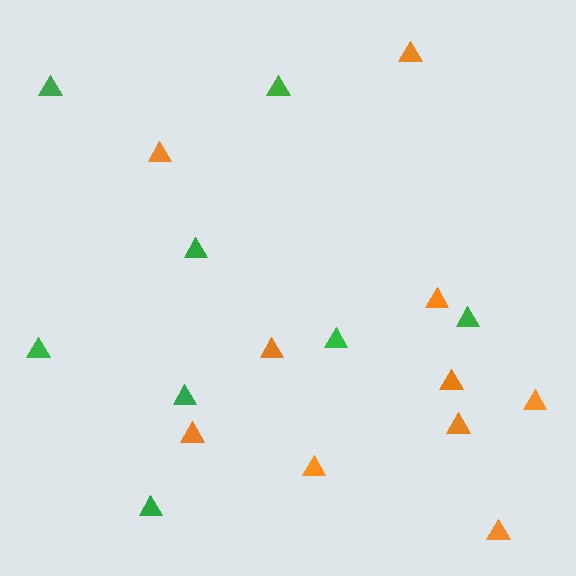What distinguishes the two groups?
There are 2 groups: one group of orange triangles (10) and one group of green triangles (8).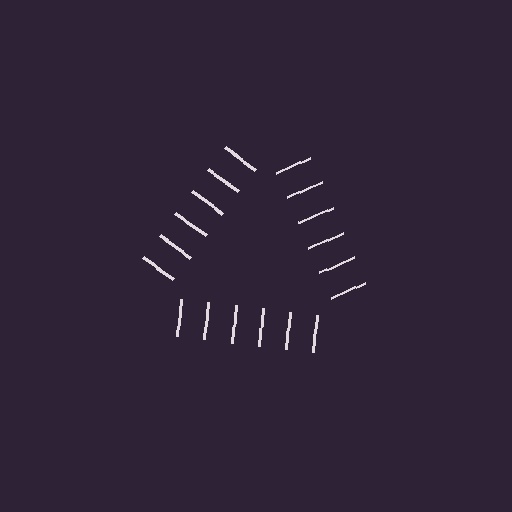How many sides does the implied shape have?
3 sides — the line-ends trace a triangle.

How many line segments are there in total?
18 — 6 along each of the 3 edges.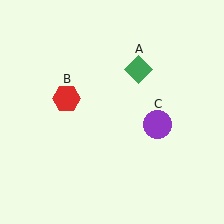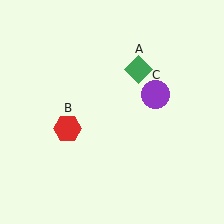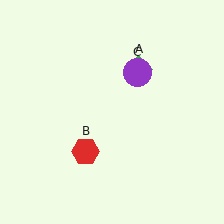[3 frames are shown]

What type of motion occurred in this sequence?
The red hexagon (object B), purple circle (object C) rotated counterclockwise around the center of the scene.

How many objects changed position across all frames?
2 objects changed position: red hexagon (object B), purple circle (object C).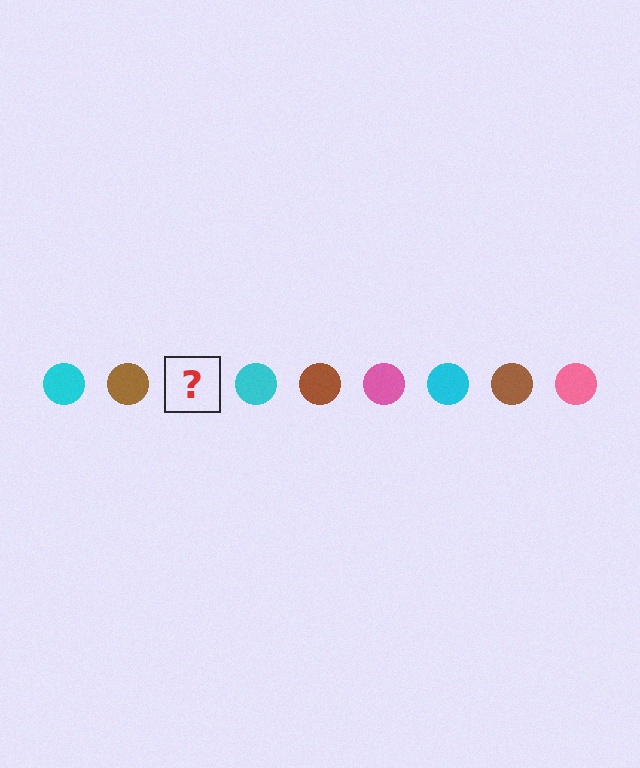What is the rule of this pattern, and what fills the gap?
The rule is that the pattern cycles through cyan, brown, pink circles. The gap should be filled with a pink circle.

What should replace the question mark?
The question mark should be replaced with a pink circle.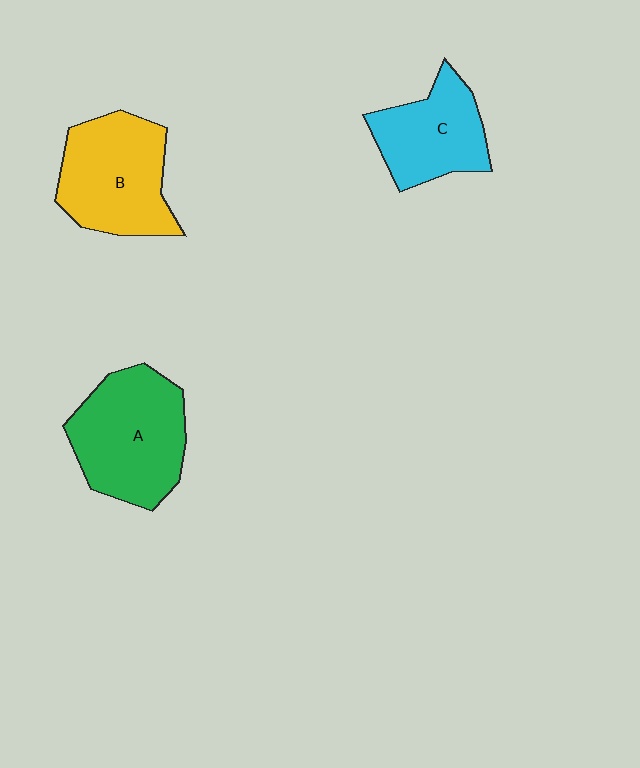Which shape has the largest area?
Shape A (green).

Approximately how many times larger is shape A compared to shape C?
Approximately 1.4 times.